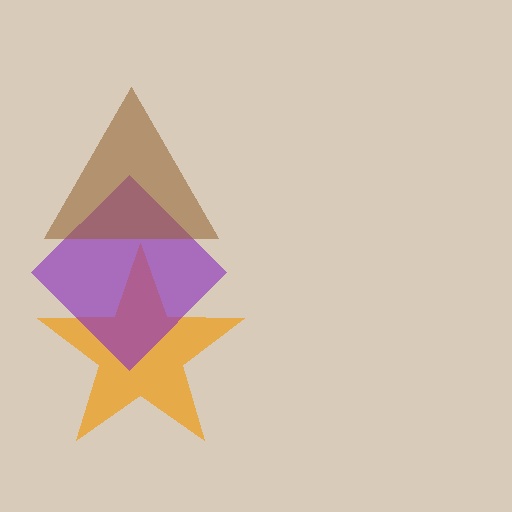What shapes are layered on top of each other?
The layered shapes are: an orange star, a purple diamond, a brown triangle.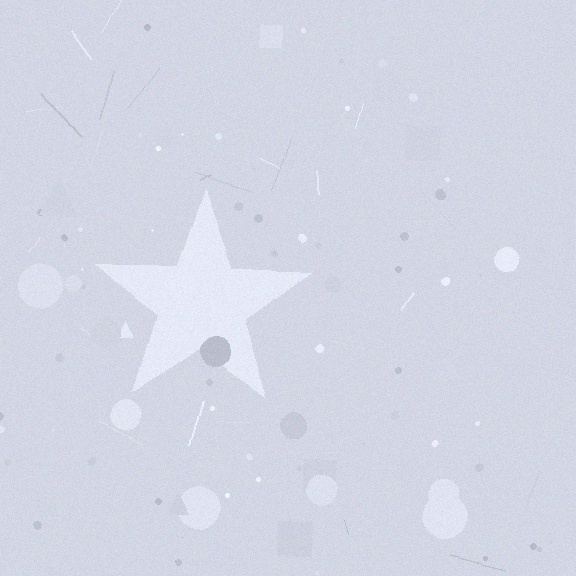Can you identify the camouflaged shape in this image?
The camouflaged shape is a star.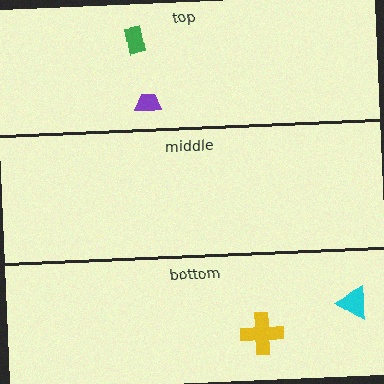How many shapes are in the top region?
2.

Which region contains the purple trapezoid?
The top region.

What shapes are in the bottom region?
The cyan triangle, the yellow cross.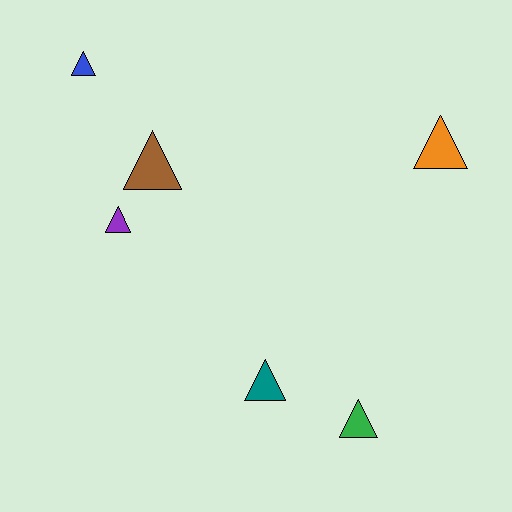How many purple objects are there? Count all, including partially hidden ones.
There is 1 purple object.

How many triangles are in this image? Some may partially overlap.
There are 6 triangles.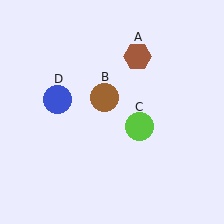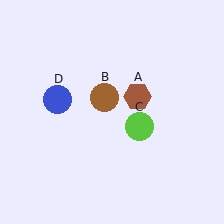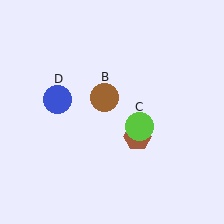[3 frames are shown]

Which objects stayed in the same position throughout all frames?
Brown circle (object B) and lime circle (object C) and blue circle (object D) remained stationary.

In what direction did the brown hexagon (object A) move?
The brown hexagon (object A) moved down.